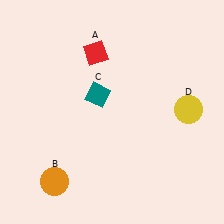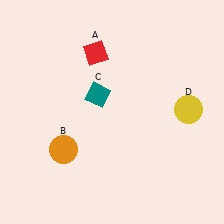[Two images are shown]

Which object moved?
The orange circle (B) moved up.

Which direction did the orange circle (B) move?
The orange circle (B) moved up.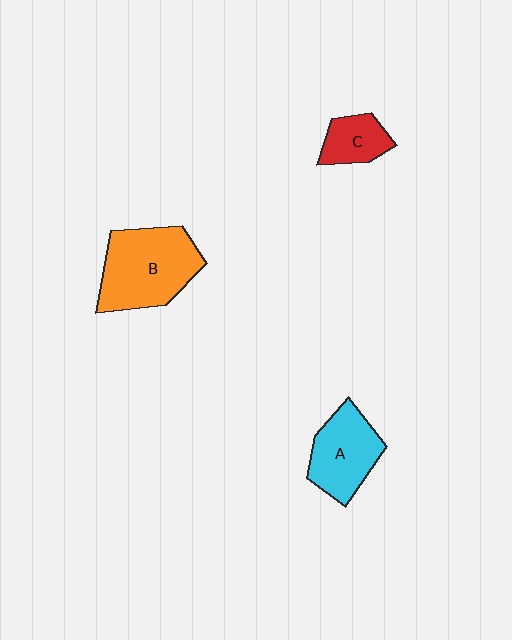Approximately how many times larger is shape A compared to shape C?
Approximately 1.8 times.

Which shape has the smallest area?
Shape C (red).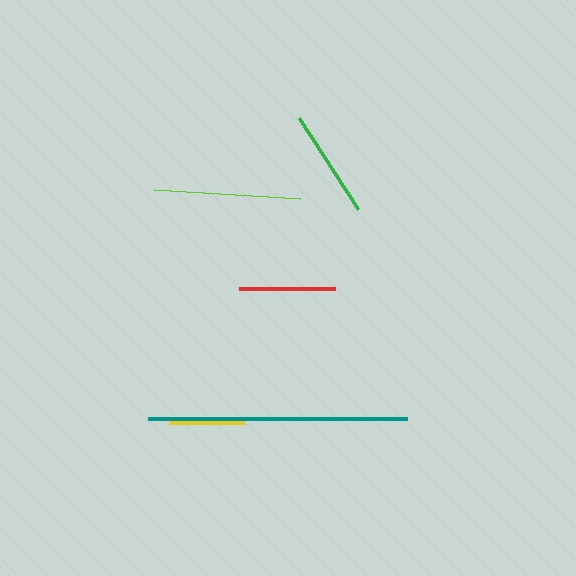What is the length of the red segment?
The red segment is approximately 96 pixels long.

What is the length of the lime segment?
The lime segment is approximately 147 pixels long.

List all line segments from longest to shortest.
From longest to shortest: teal, lime, green, red, yellow.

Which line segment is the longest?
The teal line is the longest at approximately 258 pixels.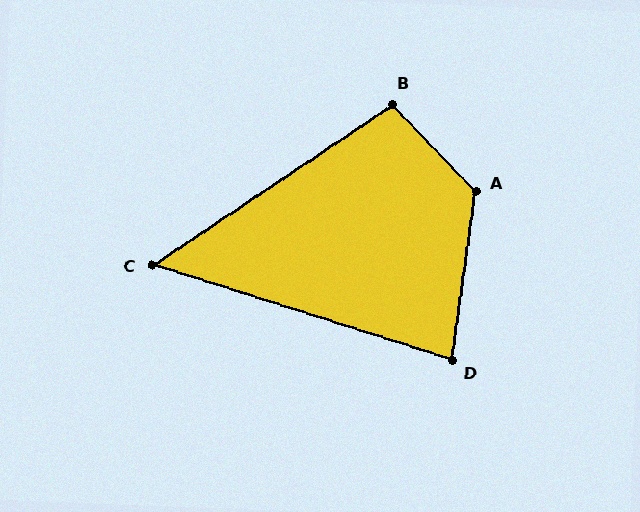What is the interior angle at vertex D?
Approximately 80 degrees (acute).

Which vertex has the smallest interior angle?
C, at approximately 51 degrees.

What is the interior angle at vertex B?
Approximately 100 degrees (obtuse).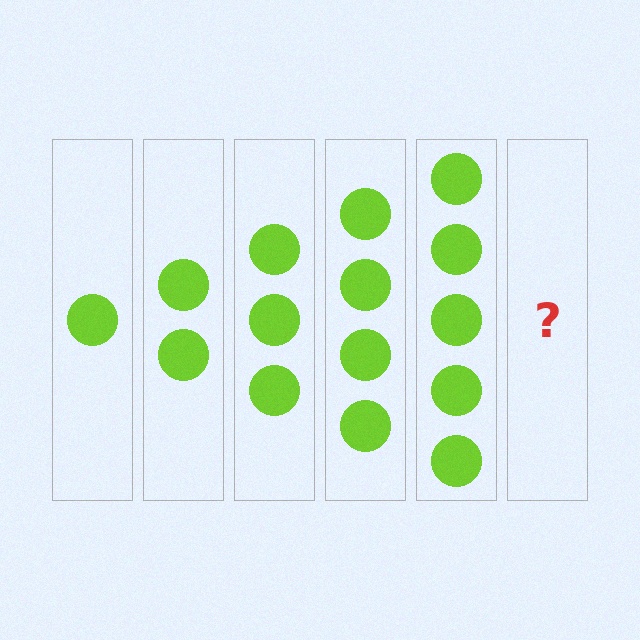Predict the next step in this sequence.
The next step is 6 circles.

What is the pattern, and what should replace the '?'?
The pattern is that each step adds one more circle. The '?' should be 6 circles.